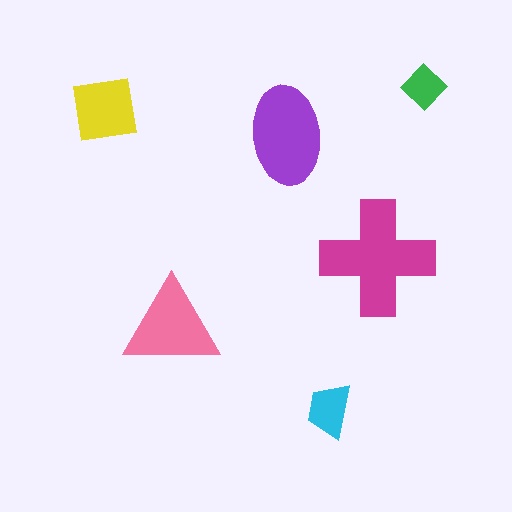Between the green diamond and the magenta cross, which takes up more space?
The magenta cross.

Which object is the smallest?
The green diamond.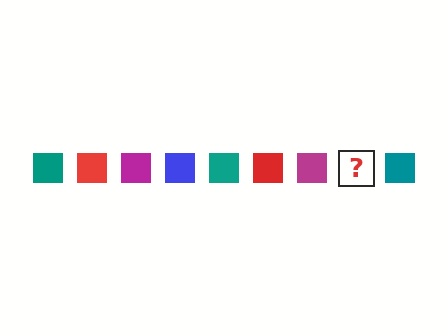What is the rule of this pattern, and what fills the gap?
The rule is that the pattern cycles through teal, red, magenta, blue squares. The gap should be filled with a blue square.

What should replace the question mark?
The question mark should be replaced with a blue square.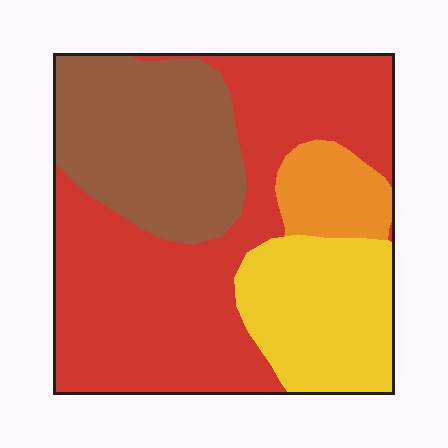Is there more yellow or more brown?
Brown.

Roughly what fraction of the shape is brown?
Brown takes up about one quarter (1/4) of the shape.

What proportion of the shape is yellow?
Yellow covers about 20% of the shape.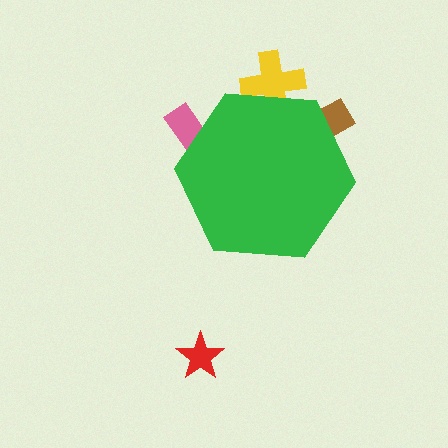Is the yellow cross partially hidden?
Yes, the yellow cross is partially hidden behind the green hexagon.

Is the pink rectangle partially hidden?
Yes, the pink rectangle is partially hidden behind the green hexagon.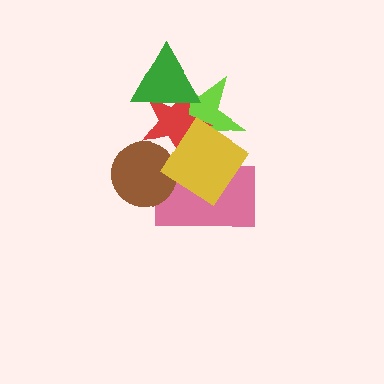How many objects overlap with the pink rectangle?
3 objects overlap with the pink rectangle.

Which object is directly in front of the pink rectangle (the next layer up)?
The brown circle is directly in front of the pink rectangle.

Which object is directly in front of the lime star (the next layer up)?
The red star is directly in front of the lime star.